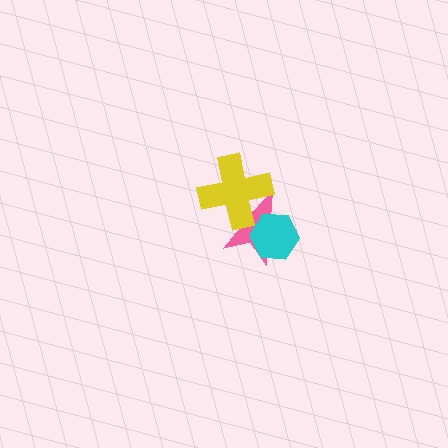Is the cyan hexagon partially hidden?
No, no other shape covers it.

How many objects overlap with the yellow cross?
1 object overlaps with the yellow cross.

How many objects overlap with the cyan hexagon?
1 object overlaps with the cyan hexagon.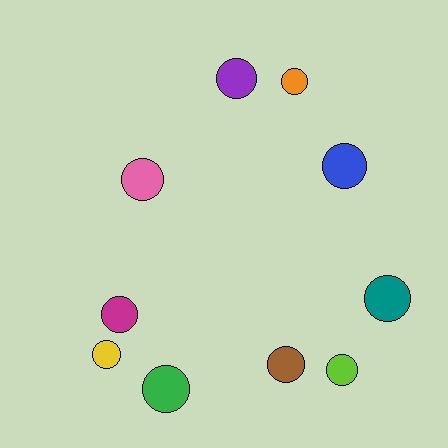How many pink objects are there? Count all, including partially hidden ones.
There is 1 pink object.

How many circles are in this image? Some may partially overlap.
There are 10 circles.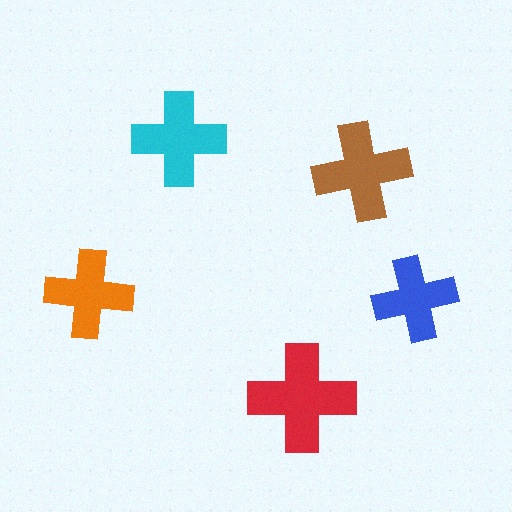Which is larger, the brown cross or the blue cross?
The brown one.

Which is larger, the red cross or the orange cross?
The red one.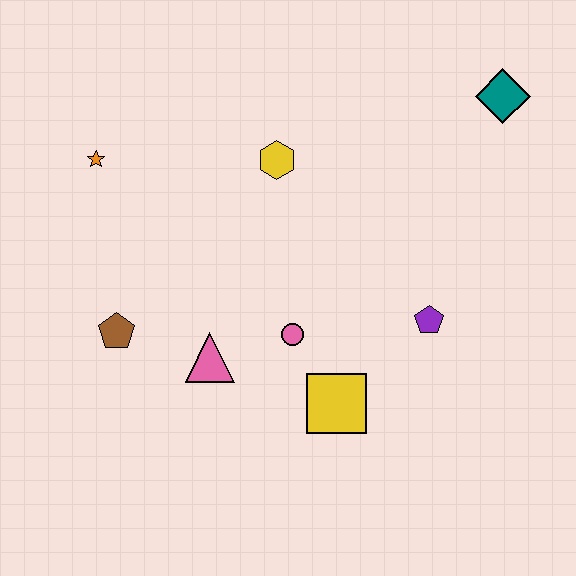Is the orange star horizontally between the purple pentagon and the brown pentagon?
No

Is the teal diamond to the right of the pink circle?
Yes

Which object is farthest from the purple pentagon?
The orange star is farthest from the purple pentagon.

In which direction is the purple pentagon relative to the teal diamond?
The purple pentagon is below the teal diamond.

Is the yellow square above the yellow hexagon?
No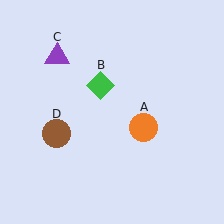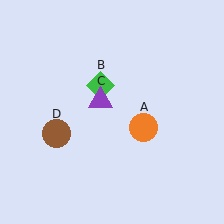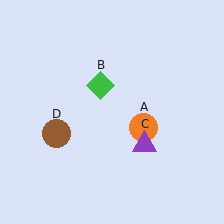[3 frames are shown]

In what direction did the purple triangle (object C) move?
The purple triangle (object C) moved down and to the right.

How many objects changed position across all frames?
1 object changed position: purple triangle (object C).